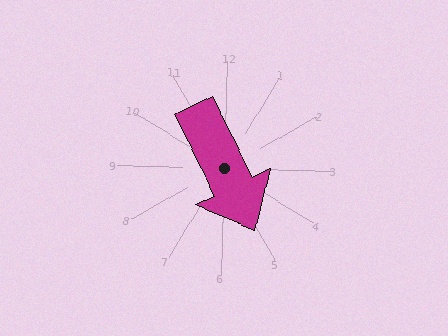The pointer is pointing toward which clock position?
Roughly 5 o'clock.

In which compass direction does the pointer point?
Southeast.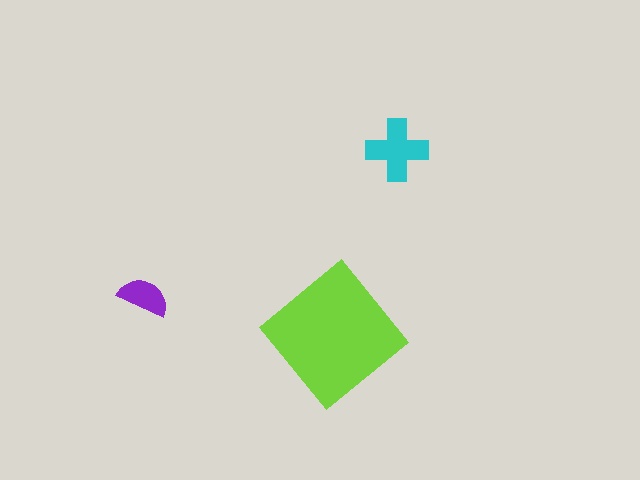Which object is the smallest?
The purple semicircle.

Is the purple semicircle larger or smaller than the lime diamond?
Smaller.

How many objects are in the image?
There are 3 objects in the image.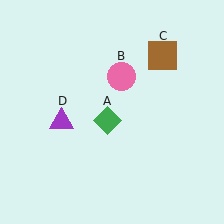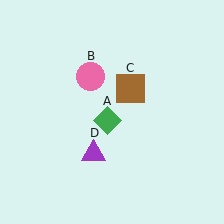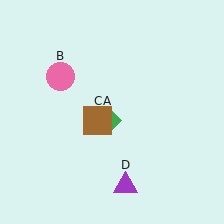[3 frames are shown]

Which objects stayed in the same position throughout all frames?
Green diamond (object A) remained stationary.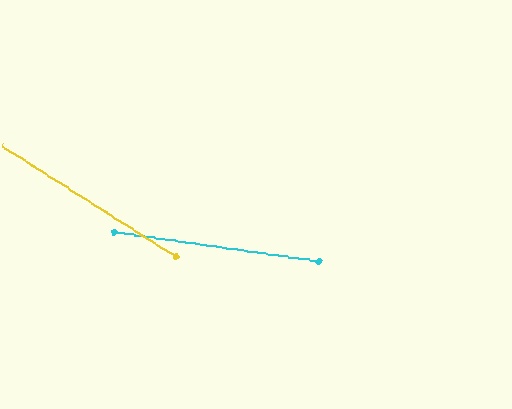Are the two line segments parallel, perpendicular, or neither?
Neither parallel nor perpendicular — they differ by about 24°.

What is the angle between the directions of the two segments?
Approximately 24 degrees.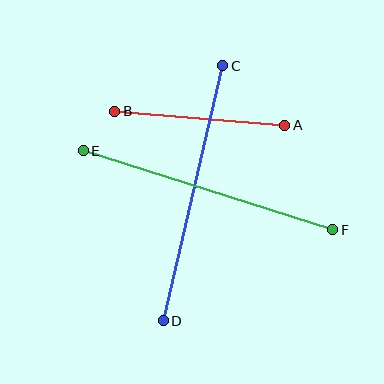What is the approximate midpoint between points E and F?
The midpoint is at approximately (208, 190) pixels.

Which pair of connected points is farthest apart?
Points C and D are farthest apart.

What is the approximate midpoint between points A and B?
The midpoint is at approximately (200, 118) pixels.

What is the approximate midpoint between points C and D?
The midpoint is at approximately (193, 193) pixels.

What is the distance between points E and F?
The distance is approximately 262 pixels.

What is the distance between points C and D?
The distance is approximately 262 pixels.